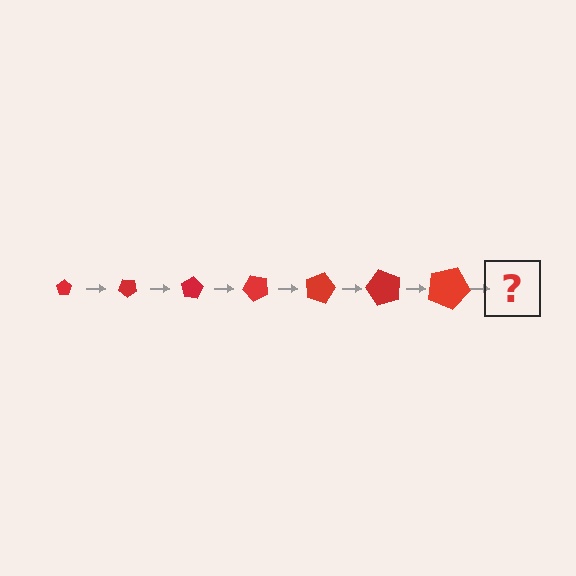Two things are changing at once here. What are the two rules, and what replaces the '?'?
The two rules are that the pentagon grows larger each step and it rotates 40 degrees each step. The '?' should be a pentagon, larger than the previous one and rotated 280 degrees from the start.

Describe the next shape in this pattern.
It should be a pentagon, larger than the previous one and rotated 280 degrees from the start.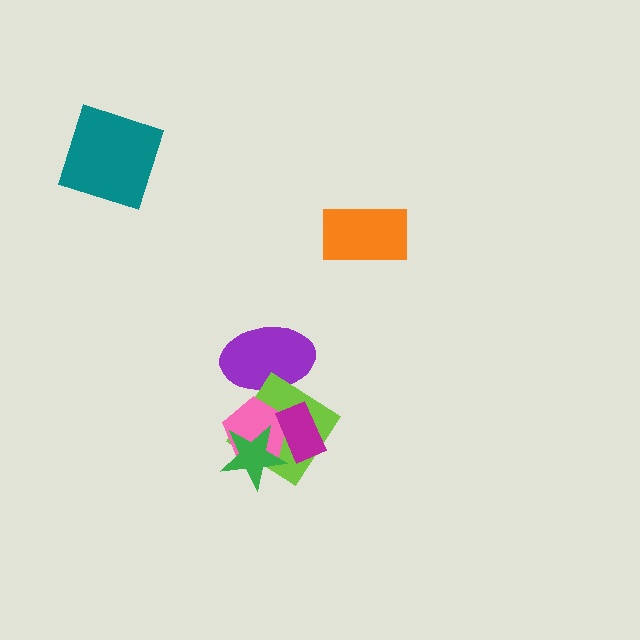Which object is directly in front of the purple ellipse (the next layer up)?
The lime diamond is directly in front of the purple ellipse.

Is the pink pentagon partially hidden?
Yes, it is partially covered by another shape.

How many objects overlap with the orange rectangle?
0 objects overlap with the orange rectangle.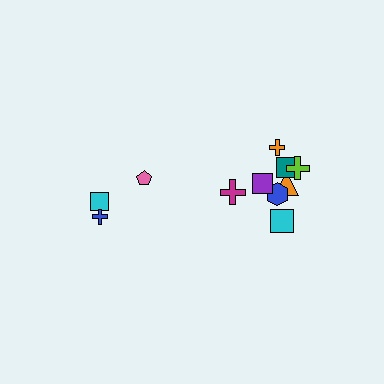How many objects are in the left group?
There are 3 objects.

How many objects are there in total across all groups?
There are 11 objects.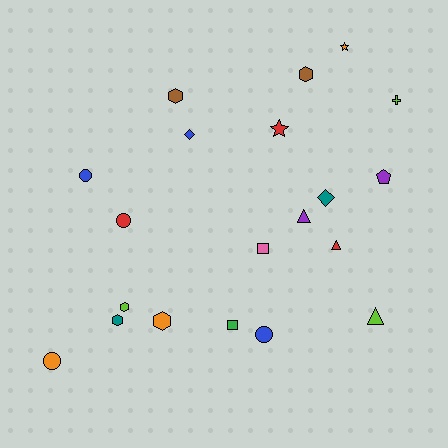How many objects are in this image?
There are 20 objects.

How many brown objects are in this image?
There are 2 brown objects.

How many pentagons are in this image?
There is 1 pentagon.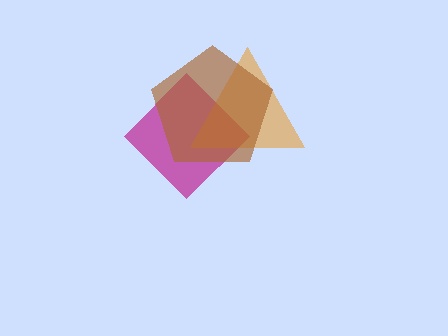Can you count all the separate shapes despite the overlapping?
Yes, there are 3 separate shapes.